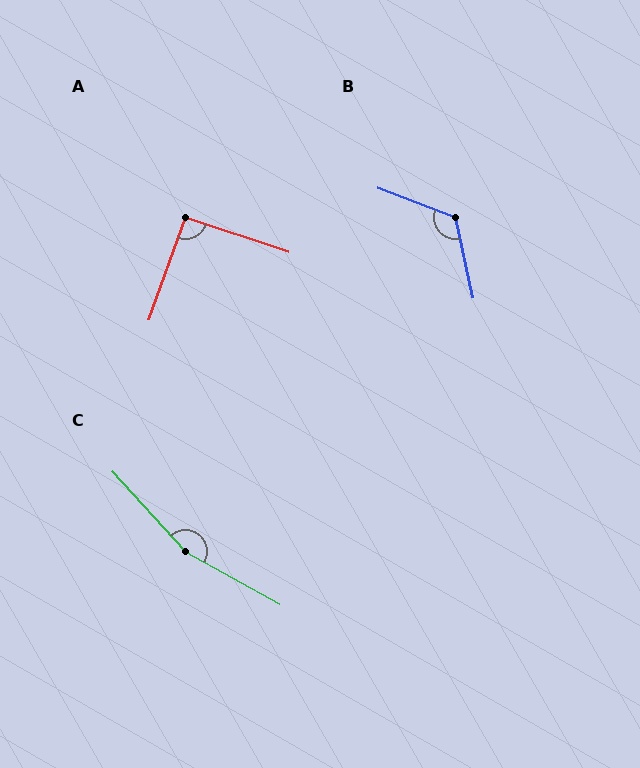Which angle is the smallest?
A, at approximately 91 degrees.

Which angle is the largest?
C, at approximately 161 degrees.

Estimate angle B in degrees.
Approximately 123 degrees.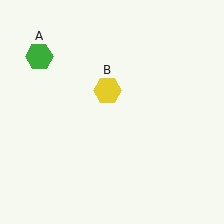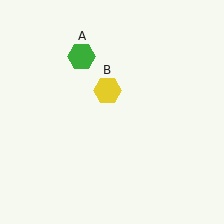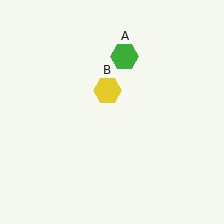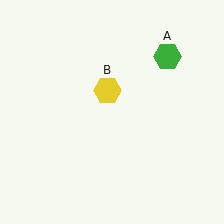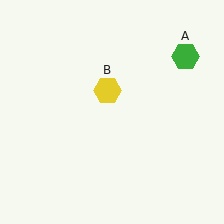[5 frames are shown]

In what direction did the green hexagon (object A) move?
The green hexagon (object A) moved right.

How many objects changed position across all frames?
1 object changed position: green hexagon (object A).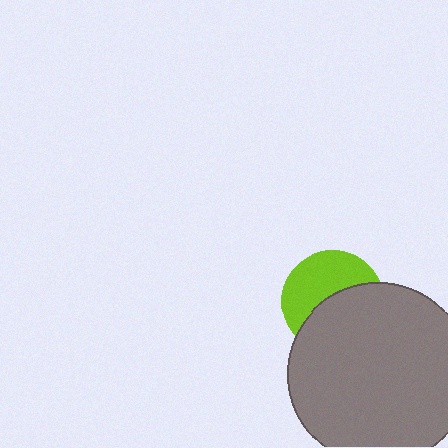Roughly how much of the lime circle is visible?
About half of it is visible (roughly 49%).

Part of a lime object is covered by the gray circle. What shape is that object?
It is a circle.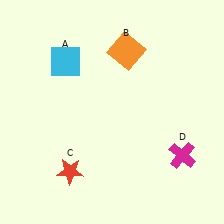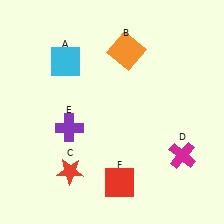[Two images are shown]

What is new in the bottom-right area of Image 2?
A red square (F) was added in the bottom-right area of Image 2.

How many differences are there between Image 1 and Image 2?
There are 2 differences between the two images.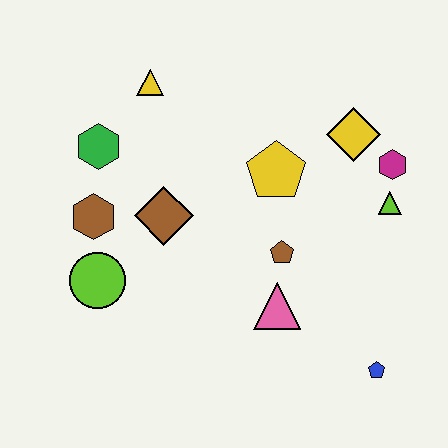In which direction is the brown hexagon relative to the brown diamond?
The brown hexagon is to the left of the brown diamond.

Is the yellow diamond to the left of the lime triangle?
Yes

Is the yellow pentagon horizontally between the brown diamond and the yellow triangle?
No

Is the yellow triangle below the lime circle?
No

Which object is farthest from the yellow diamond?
The lime circle is farthest from the yellow diamond.